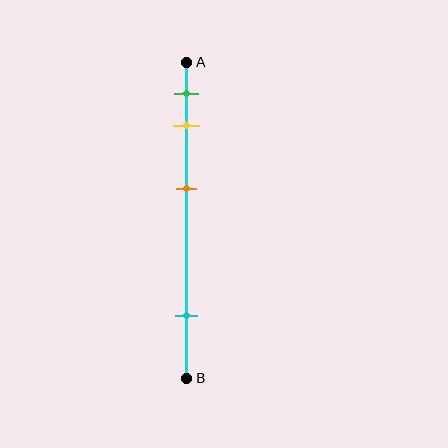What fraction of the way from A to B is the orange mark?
The orange mark is approximately 40% (0.4) of the way from A to B.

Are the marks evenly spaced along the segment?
No, the marks are not evenly spaced.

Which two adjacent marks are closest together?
The green and yellow marks are the closest adjacent pair.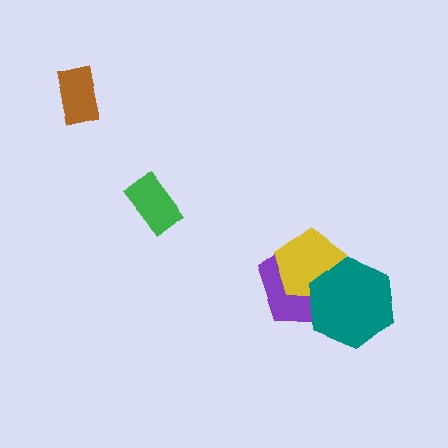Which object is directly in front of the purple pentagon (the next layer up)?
The yellow pentagon is directly in front of the purple pentagon.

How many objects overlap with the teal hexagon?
2 objects overlap with the teal hexagon.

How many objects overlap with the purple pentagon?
2 objects overlap with the purple pentagon.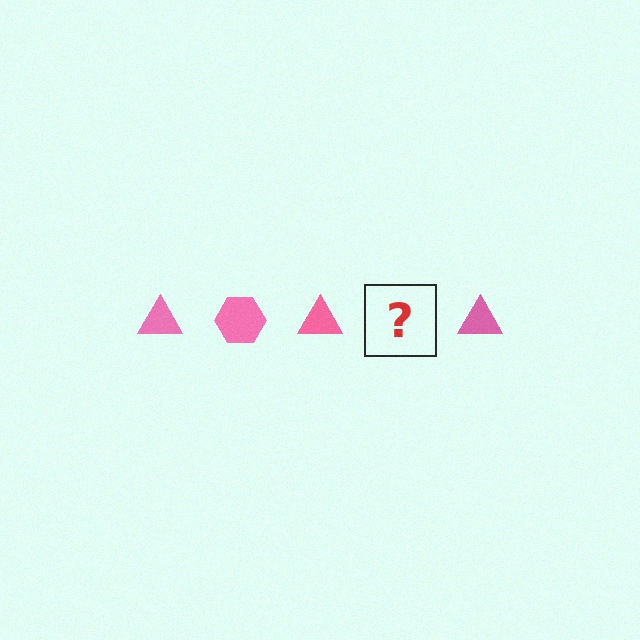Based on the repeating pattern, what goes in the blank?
The blank should be a pink hexagon.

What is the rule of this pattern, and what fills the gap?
The rule is that the pattern cycles through triangle, hexagon shapes in pink. The gap should be filled with a pink hexagon.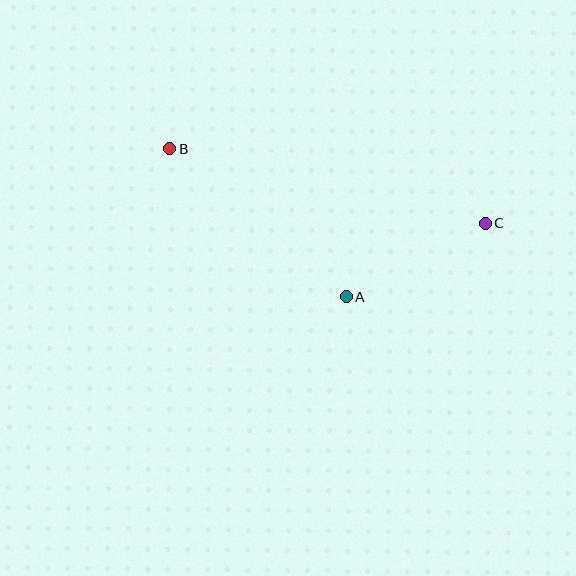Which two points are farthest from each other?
Points B and C are farthest from each other.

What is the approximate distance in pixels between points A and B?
The distance between A and B is approximately 230 pixels.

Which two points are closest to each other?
Points A and C are closest to each other.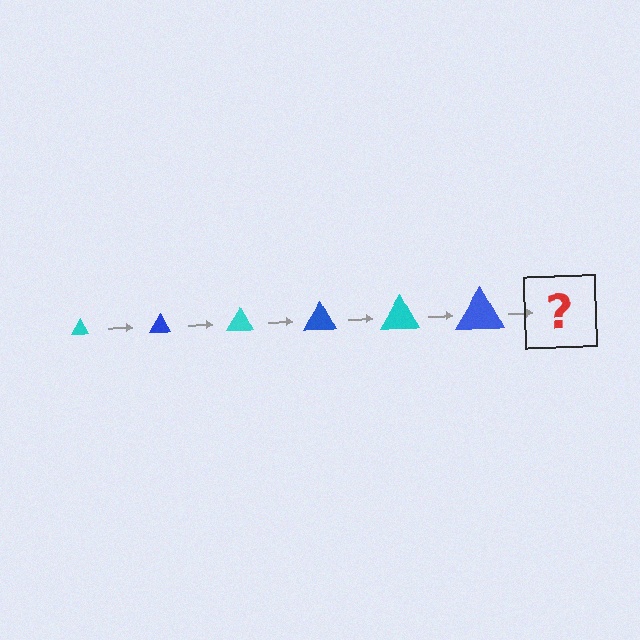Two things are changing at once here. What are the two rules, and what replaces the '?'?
The two rules are that the triangle grows larger each step and the color cycles through cyan and blue. The '?' should be a cyan triangle, larger than the previous one.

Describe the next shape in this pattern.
It should be a cyan triangle, larger than the previous one.